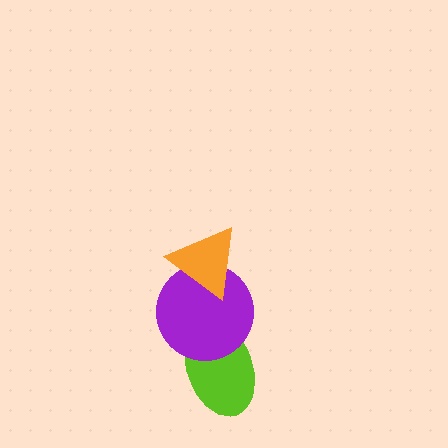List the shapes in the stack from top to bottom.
From top to bottom: the orange triangle, the purple circle, the lime ellipse.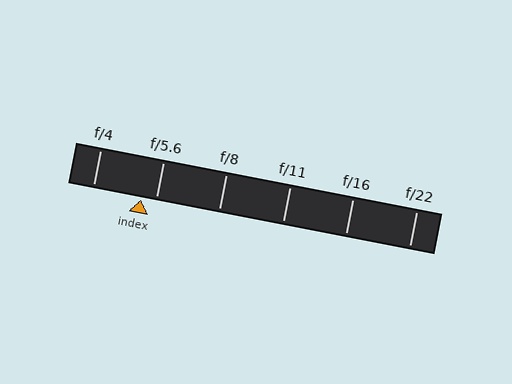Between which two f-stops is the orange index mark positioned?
The index mark is between f/4 and f/5.6.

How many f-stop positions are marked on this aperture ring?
There are 6 f-stop positions marked.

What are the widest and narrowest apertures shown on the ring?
The widest aperture shown is f/4 and the narrowest is f/22.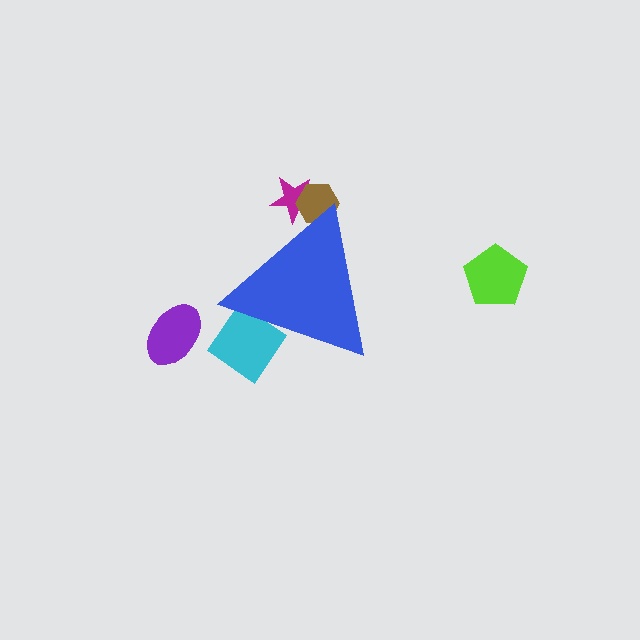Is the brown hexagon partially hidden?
Yes, the brown hexagon is partially hidden behind the blue triangle.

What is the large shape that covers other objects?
A blue triangle.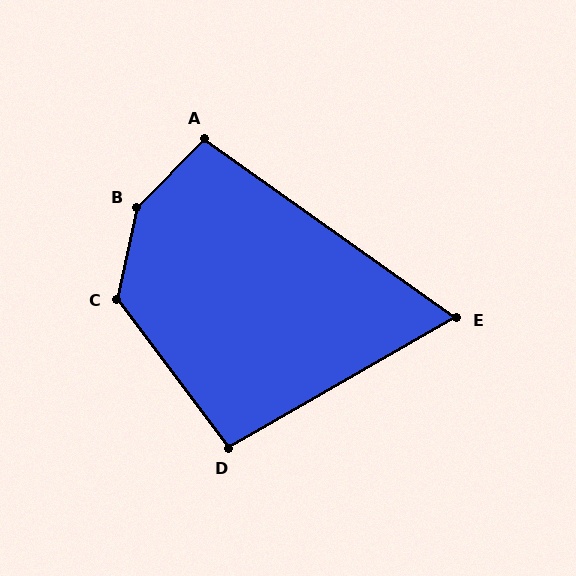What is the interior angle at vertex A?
Approximately 99 degrees (obtuse).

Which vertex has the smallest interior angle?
E, at approximately 65 degrees.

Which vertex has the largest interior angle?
B, at approximately 148 degrees.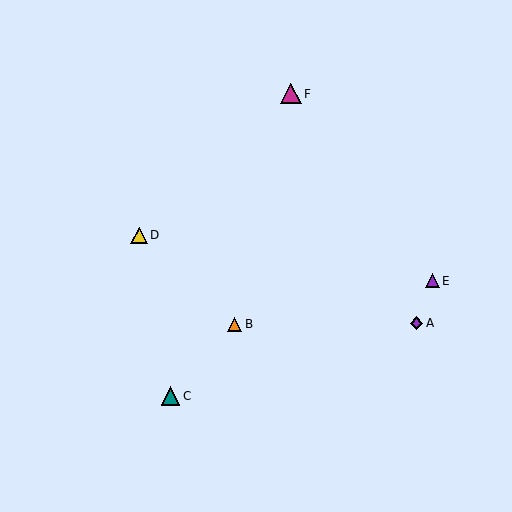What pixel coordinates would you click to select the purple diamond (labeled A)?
Click at (417, 323) to select the purple diamond A.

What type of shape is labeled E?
Shape E is a purple triangle.